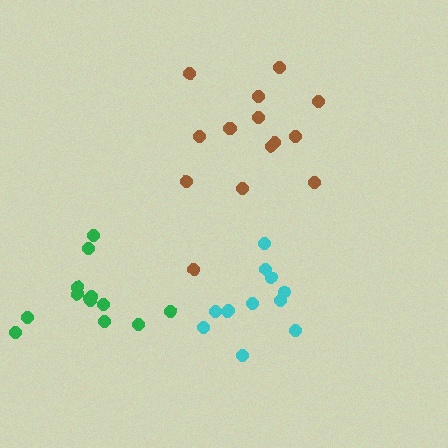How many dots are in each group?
Group 1: 15 dots, Group 2: 13 dots, Group 3: 12 dots (40 total).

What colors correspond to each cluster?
The clusters are colored: brown, green, cyan.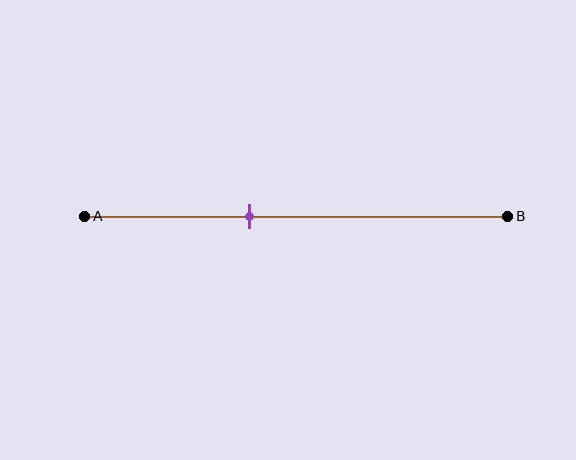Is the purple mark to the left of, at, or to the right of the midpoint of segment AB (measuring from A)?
The purple mark is to the left of the midpoint of segment AB.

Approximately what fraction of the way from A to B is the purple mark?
The purple mark is approximately 40% of the way from A to B.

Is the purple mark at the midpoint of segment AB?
No, the mark is at about 40% from A, not at the 50% midpoint.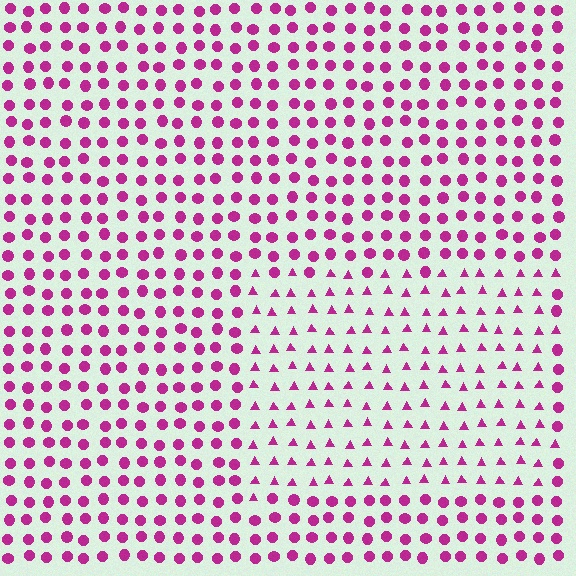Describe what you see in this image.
The image is filled with small magenta elements arranged in a uniform grid. A rectangle-shaped region contains triangles, while the surrounding area contains circles. The boundary is defined purely by the change in element shape.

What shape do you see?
I see a rectangle.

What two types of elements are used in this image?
The image uses triangles inside the rectangle region and circles outside it.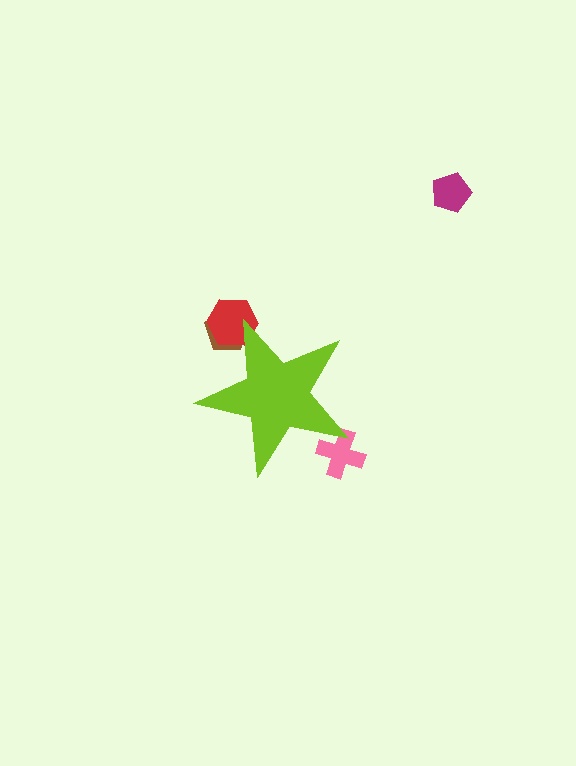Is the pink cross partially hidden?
Yes, the pink cross is partially hidden behind the lime star.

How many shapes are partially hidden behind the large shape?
3 shapes are partially hidden.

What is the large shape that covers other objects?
A lime star.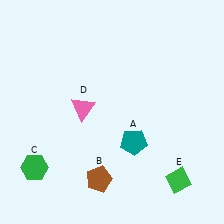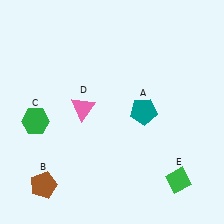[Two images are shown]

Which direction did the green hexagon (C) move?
The green hexagon (C) moved up.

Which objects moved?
The objects that moved are: the teal pentagon (A), the brown pentagon (B), the green hexagon (C).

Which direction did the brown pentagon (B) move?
The brown pentagon (B) moved left.